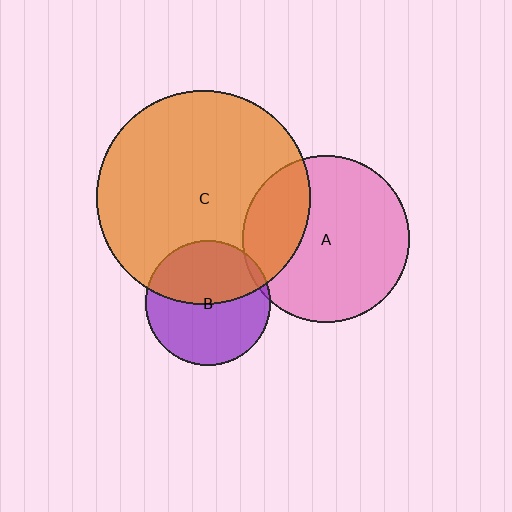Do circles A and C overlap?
Yes.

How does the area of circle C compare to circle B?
Approximately 2.9 times.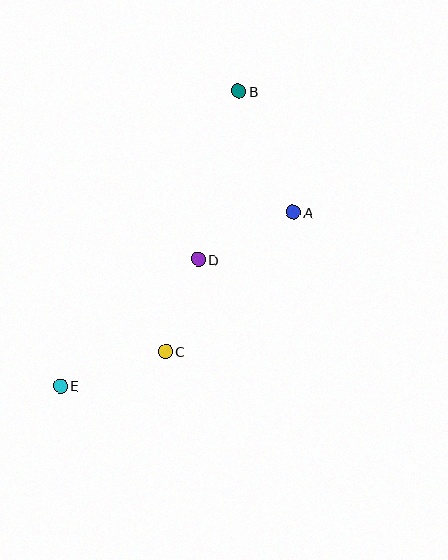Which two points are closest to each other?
Points C and D are closest to each other.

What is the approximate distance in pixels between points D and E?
The distance between D and E is approximately 187 pixels.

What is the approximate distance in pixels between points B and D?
The distance between B and D is approximately 173 pixels.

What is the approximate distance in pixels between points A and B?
The distance between A and B is approximately 133 pixels.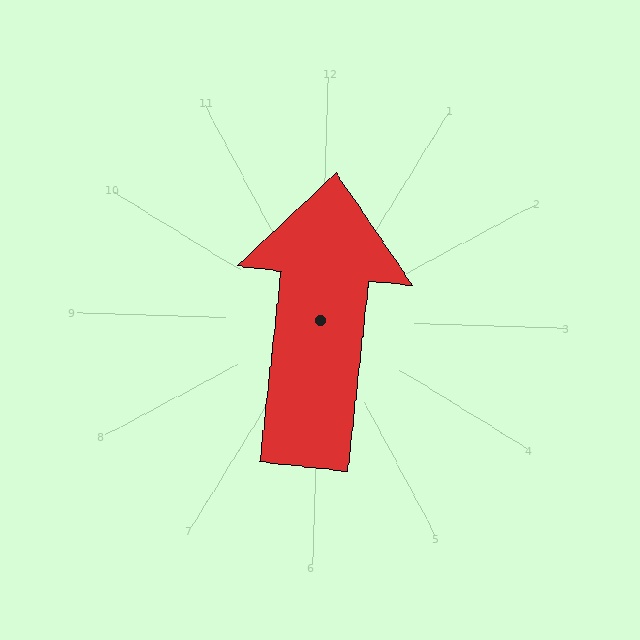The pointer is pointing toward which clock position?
Roughly 12 o'clock.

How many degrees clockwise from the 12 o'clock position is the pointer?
Approximately 5 degrees.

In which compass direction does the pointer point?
North.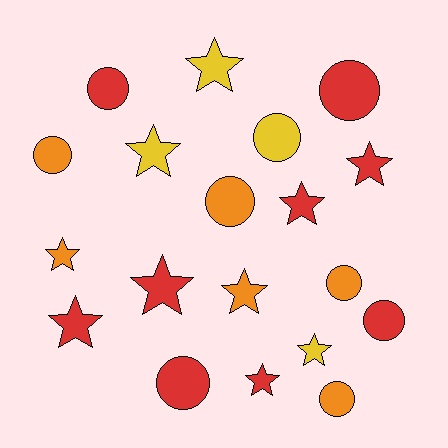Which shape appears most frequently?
Star, with 10 objects.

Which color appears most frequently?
Red, with 9 objects.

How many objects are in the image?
There are 19 objects.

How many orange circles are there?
There are 4 orange circles.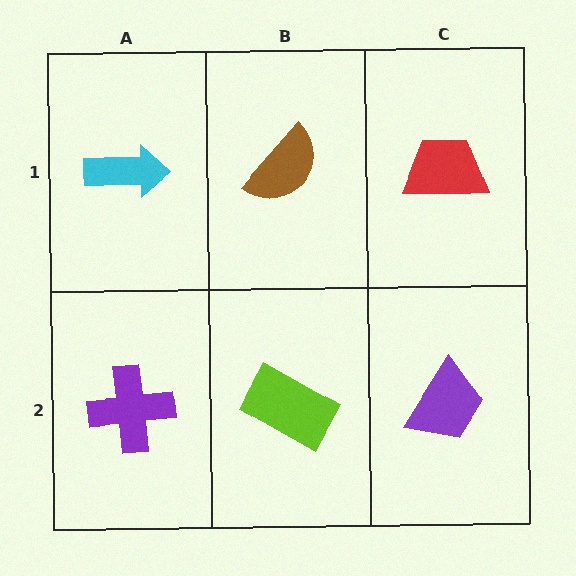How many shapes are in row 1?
3 shapes.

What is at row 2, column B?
A lime rectangle.